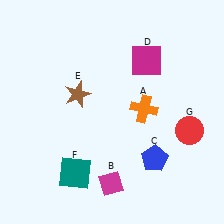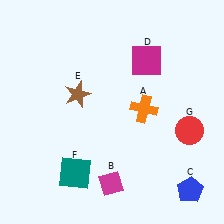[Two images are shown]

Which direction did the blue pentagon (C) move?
The blue pentagon (C) moved right.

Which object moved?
The blue pentagon (C) moved right.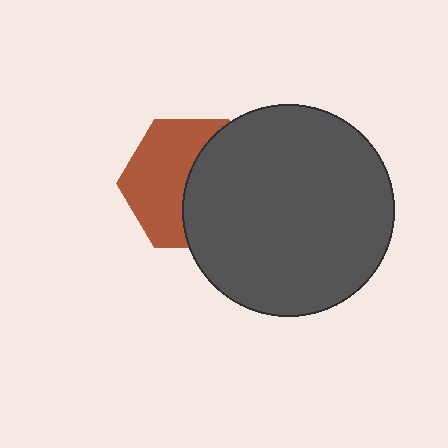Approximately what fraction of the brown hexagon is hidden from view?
Roughly 48% of the brown hexagon is hidden behind the dark gray circle.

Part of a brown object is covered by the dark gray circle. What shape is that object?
It is a hexagon.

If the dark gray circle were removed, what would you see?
You would see the complete brown hexagon.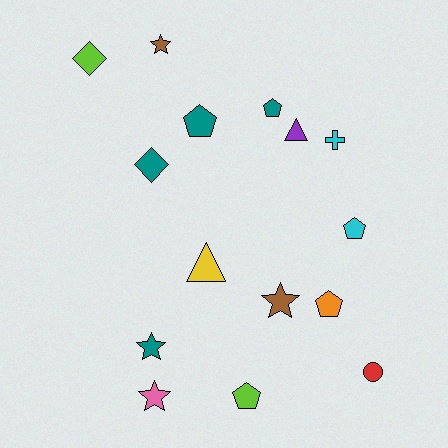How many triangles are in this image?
There are 2 triangles.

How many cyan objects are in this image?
There are 2 cyan objects.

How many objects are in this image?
There are 15 objects.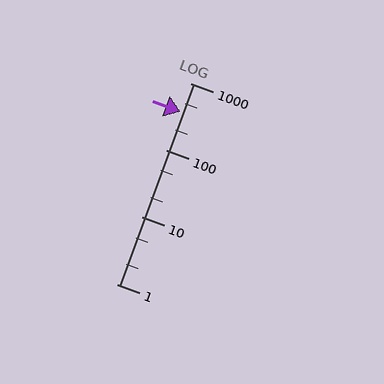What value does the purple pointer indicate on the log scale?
The pointer indicates approximately 370.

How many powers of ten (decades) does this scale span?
The scale spans 3 decades, from 1 to 1000.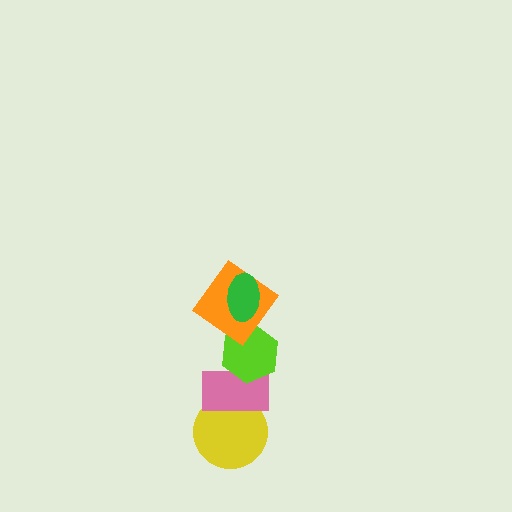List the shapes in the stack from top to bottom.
From top to bottom: the green ellipse, the orange diamond, the lime hexagon, the pink rectangle, the yellow circle.